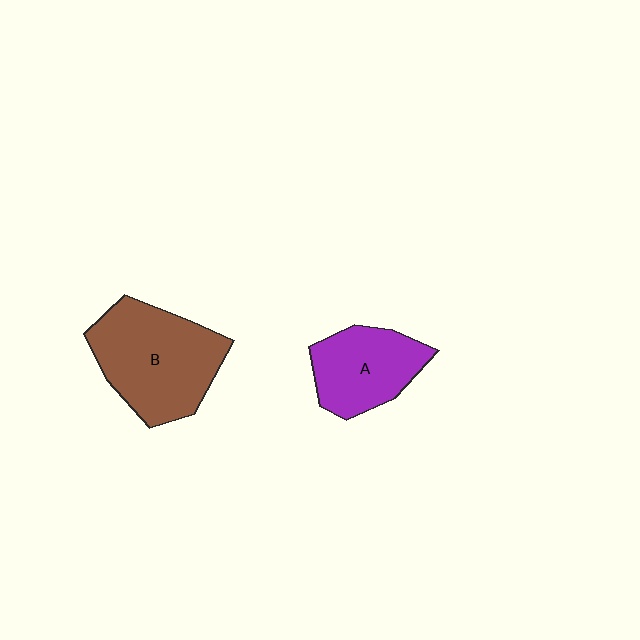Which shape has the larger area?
Shape B (brown).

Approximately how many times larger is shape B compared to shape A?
Approximately 1.5 times.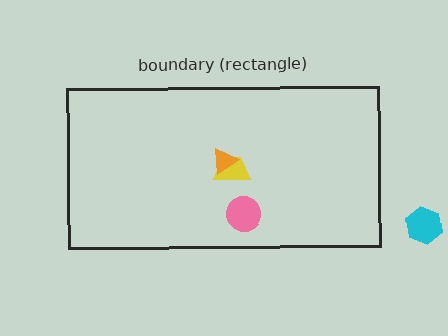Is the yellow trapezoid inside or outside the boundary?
Inside.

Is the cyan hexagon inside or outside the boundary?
Outside.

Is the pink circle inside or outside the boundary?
Inside.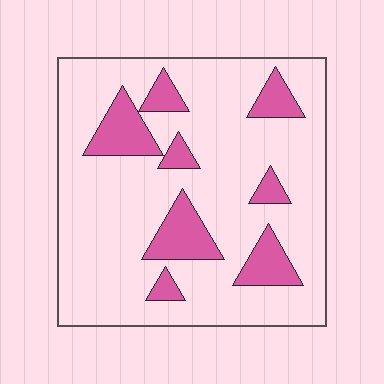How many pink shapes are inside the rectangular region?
8.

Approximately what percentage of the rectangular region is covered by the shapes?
Approximately 20%.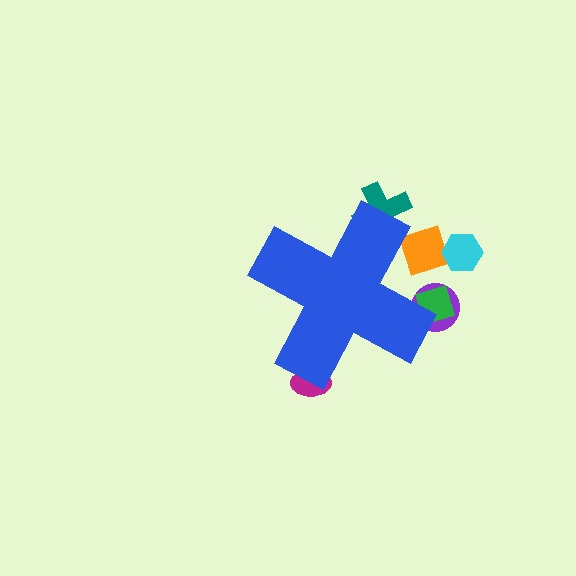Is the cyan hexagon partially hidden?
No, the cyan hexagon is fully visible.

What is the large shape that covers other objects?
A blue cross.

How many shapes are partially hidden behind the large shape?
5 shapes are partially hidden.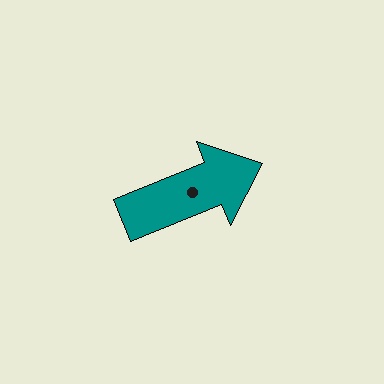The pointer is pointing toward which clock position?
Roughly 2 o'clock.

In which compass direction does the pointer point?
East.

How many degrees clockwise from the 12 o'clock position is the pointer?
Approximately 68 degrees.